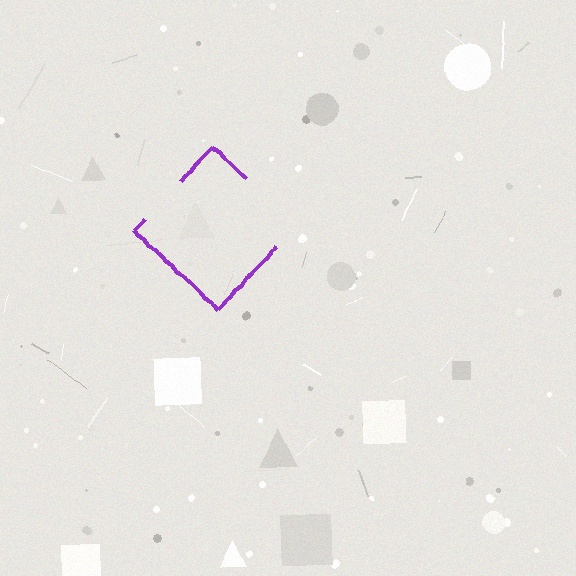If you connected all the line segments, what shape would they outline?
They would outline a diamond.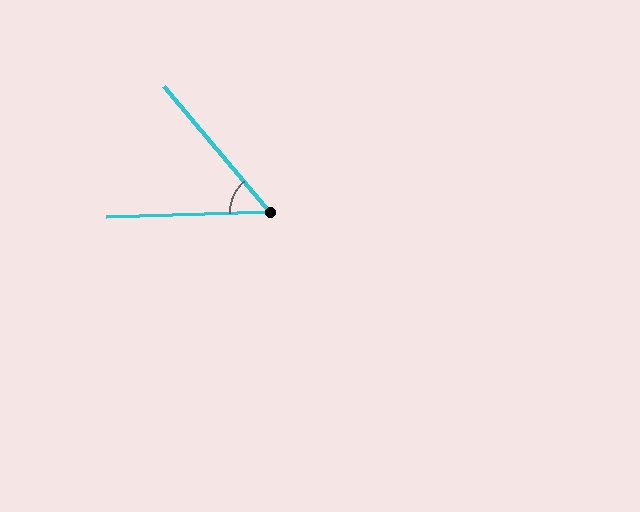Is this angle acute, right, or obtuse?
It is acute.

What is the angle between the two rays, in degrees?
Approximately 52 degrees.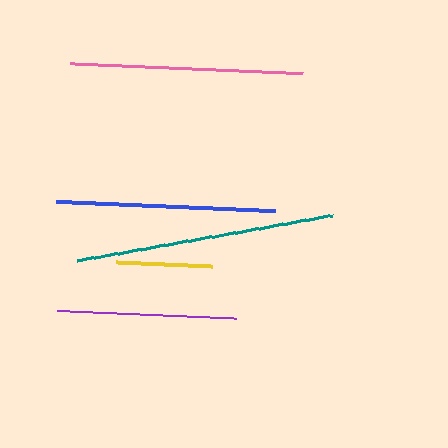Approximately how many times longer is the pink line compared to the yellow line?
The pink line is approximately 2.4 times the length of the yellow line.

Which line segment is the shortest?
The yellow line is the shortest at approximately 96 pixels.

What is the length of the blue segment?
The blue segment is approximately 219 pixels long.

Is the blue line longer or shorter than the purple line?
The blue line is longer than the purple line.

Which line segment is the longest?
The teal line is the longest at approximately 259 pixels.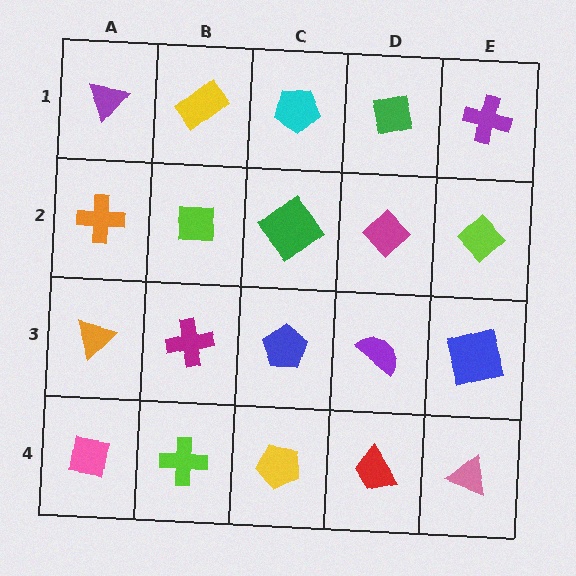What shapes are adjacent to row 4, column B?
A magenta cross (row 3, column B), a pink square (row 4, column A), a yellow pentagon (row 4, column C).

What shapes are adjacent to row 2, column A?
A purple triangle (row 1, column A), an orange triangle (row 3, column A), a lime square (row 2, column B).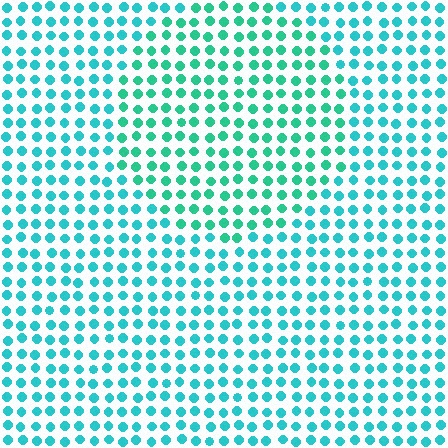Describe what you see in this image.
The image is filled with small cyan elements in a uniform arrangement. A circle-shaped region is visible where the elements are tinted to a slightly different hue, forming a subtle color boundary.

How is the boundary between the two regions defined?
The boundary is defined purely by a slight shift in hue (about 22 degrees). Spacing, size, and orientation are identical on both sides.